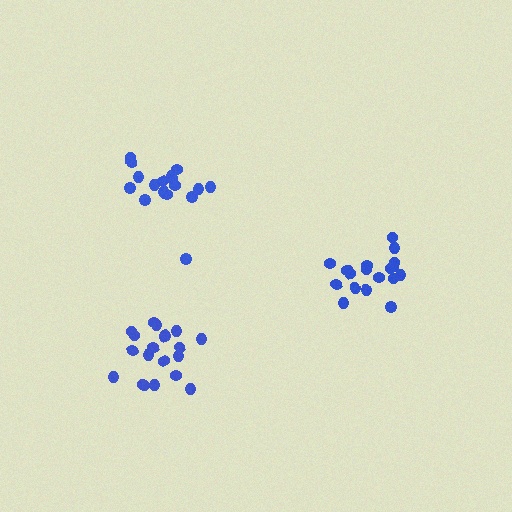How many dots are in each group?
Group 1: 18 dots, Group 2: 17 dots, Group 3: 20 dots (55 total).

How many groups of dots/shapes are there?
There are 3 groups.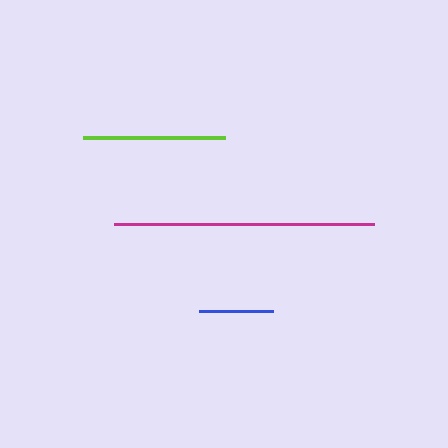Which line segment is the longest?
The magenta line is the longest at approximately 260 pixels.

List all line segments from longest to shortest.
From longest to shortest: magenta, lime, blue.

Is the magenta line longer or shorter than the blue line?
The magenta line is longer than the blue line.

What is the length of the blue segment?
The blue segment is approximately 74 pixels long.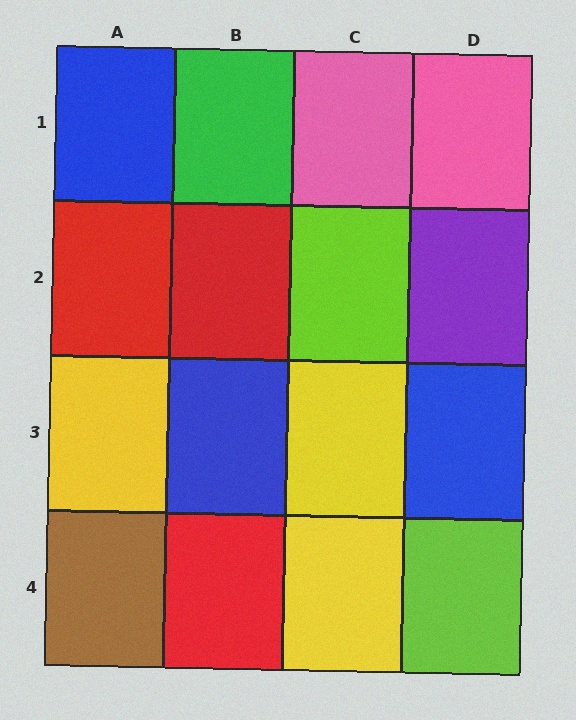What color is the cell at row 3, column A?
Yellow.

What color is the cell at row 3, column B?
Blue.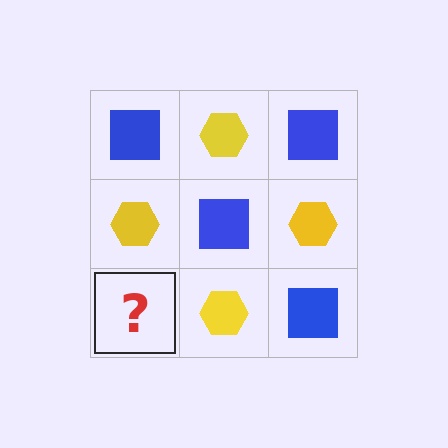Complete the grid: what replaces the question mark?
The question mark should be replaced with a blue square.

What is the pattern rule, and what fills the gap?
The rule is that it alternates blue square and yellow hexagon in a checkerboard pattern. The gap should be filled with a blue square.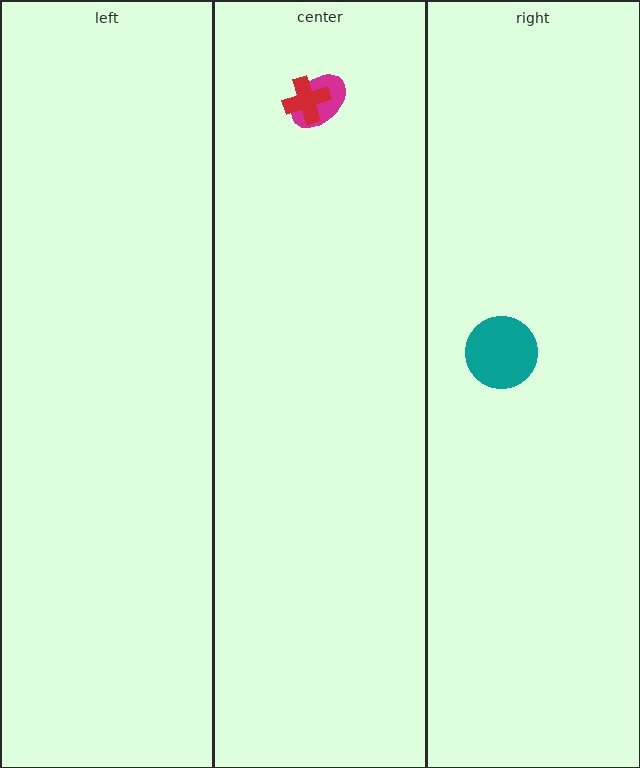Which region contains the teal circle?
The right region.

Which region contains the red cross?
The center region.